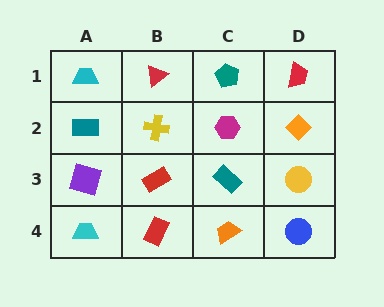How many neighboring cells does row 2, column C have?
4.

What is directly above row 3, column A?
A teal rectangle.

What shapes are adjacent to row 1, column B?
A yellow cross (row 2, column B), a cyan trapezoid (row 1, column A), a teal pentagon (row 1, column C).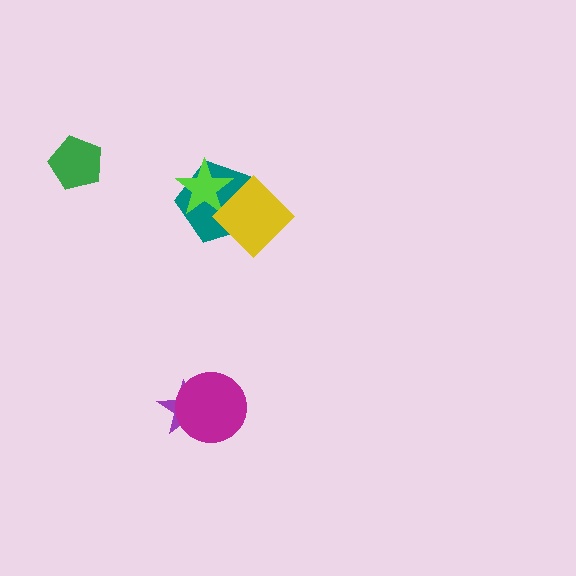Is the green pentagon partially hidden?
No, no other shape covers it.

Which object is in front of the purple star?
The magenta circle is in front of the purple star.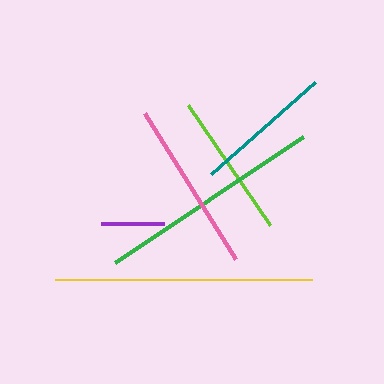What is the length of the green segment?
The green segment is approximately 227 pixels long.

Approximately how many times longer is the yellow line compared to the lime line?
The yellow line is approximately 1.8 times the length of the lime line.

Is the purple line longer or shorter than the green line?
The green line is longer than the purple line.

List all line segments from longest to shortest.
From longest to shortest: yellow, green, pink, lime, teal, purple.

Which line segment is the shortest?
The purple line is the shortest at approximately 63 pixels.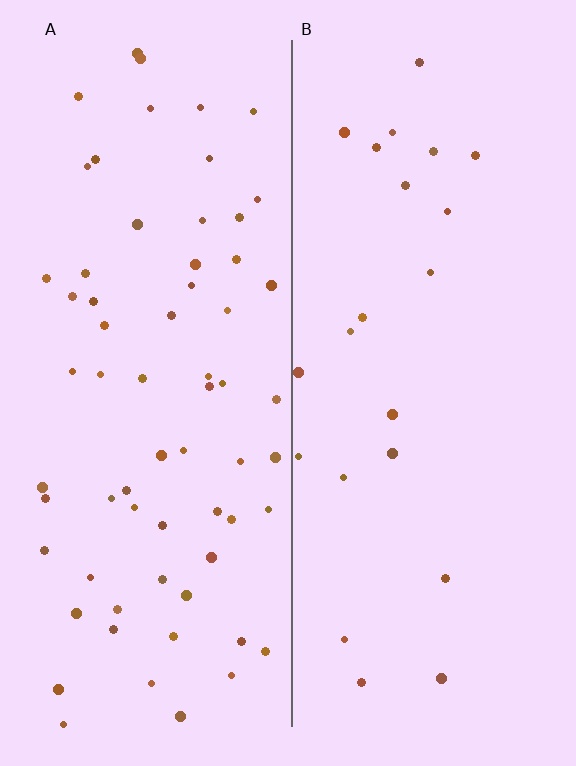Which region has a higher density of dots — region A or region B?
A (the left).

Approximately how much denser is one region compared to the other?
Approximately 2.9× — region A over region B.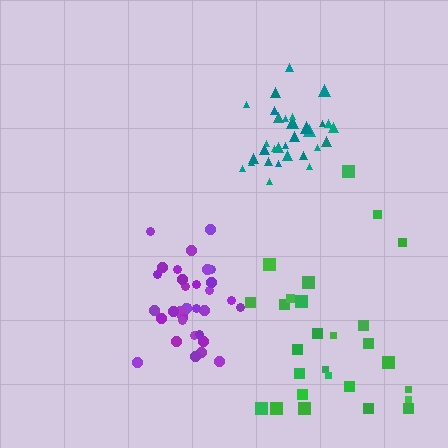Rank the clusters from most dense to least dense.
teal, purple, green.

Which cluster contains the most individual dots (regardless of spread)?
Purple (34).